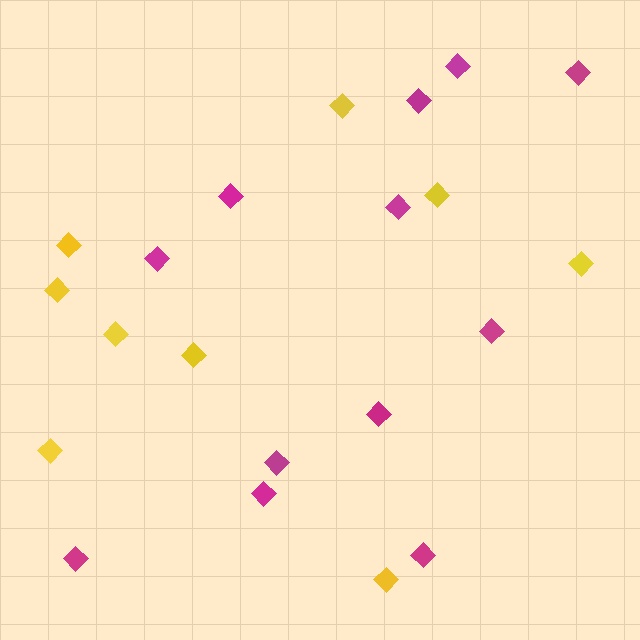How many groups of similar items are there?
There are 2 groups: one group of magenta diamonds (12) and one group of yellow diamonds (9).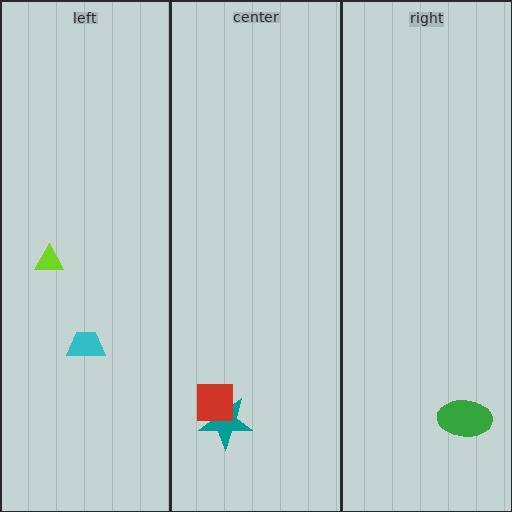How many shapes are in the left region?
2.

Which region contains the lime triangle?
The left region.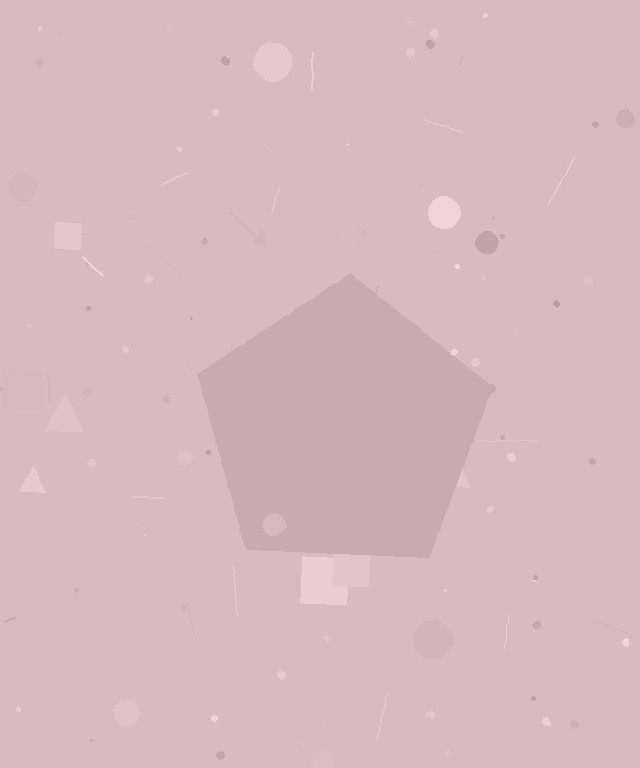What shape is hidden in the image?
A pentagon is hidden in the image.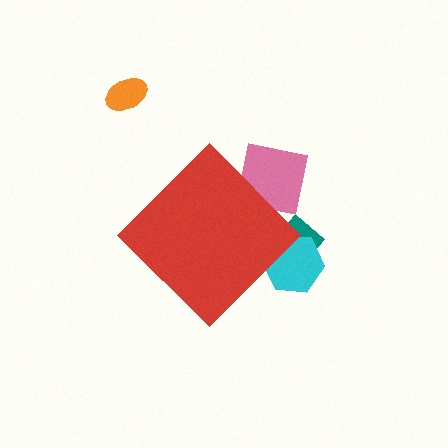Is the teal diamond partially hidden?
Yes, the teal diamond is partially hidden behind the red diamond.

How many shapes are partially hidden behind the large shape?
3 shapes are partially hidden.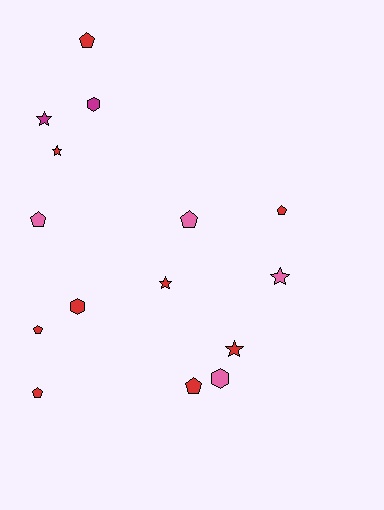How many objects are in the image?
There are 15 objects.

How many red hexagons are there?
There is 1 red hexagon.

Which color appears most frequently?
Red, with 9 objects.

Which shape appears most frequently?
Pentagon, with 7 objects.